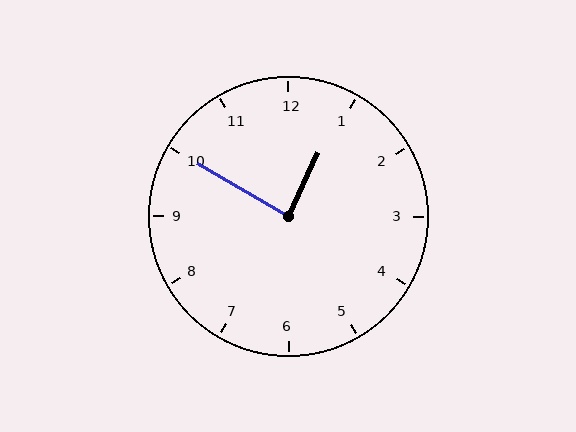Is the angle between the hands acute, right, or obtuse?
It is right.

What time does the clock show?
12:50.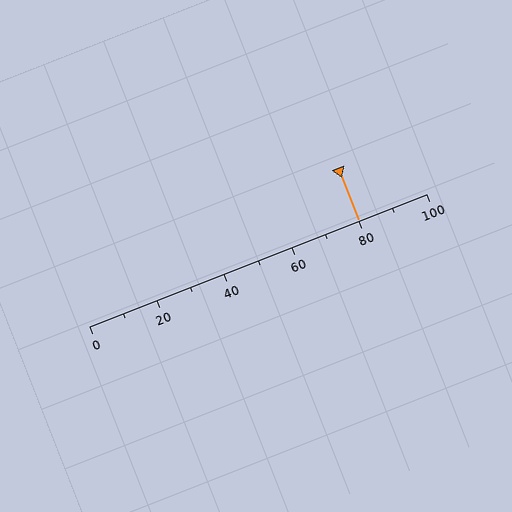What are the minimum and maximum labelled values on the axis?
The axis runs from 0 to 100.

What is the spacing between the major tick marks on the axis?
The major ticks are spaced 20 apart.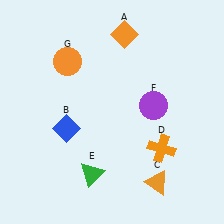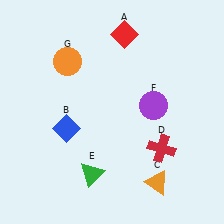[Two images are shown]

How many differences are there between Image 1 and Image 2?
There are 2 differences between the two images.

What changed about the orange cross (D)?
In Image 1, D is orange. In Image 2, it changed to red.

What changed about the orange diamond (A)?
In Image 1, A is orange. In Image 2, it changed to red.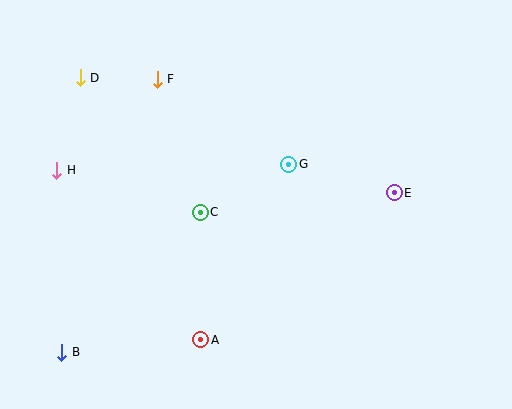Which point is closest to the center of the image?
Point G at (289, 164) is closest to the center.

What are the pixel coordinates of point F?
Point F is at (157, 79).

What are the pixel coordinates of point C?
Point C is at (200, 212).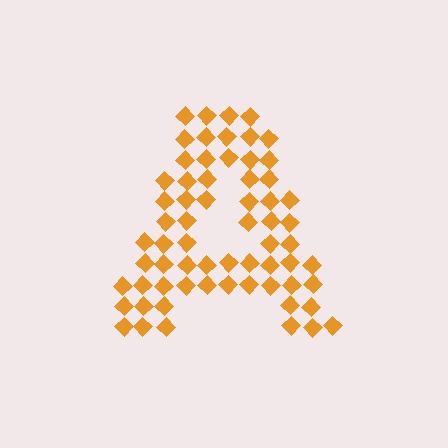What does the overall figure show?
The overall figure shows the letter A.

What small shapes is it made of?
It is made of small diamonds.